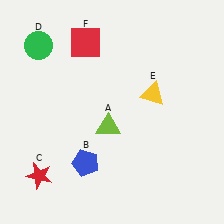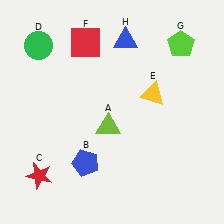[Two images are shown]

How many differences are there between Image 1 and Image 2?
There are 2 differences between the two images.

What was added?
A lime pentagon (G), a blue triangle (H) were added in Image 2.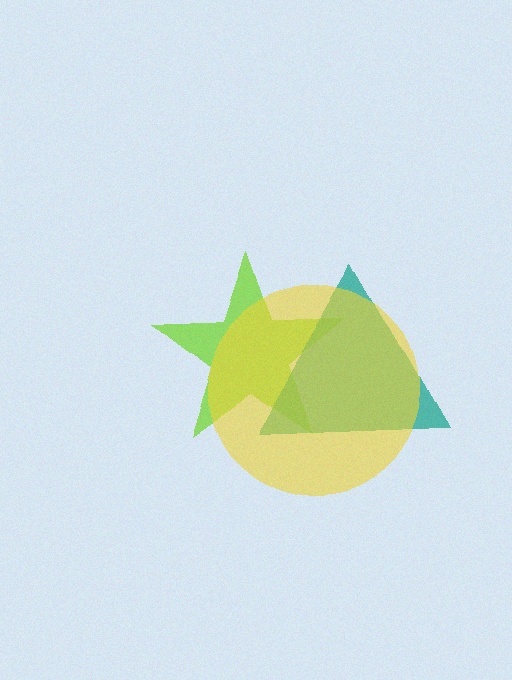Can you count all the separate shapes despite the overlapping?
Yes, there are 3 separate shapes.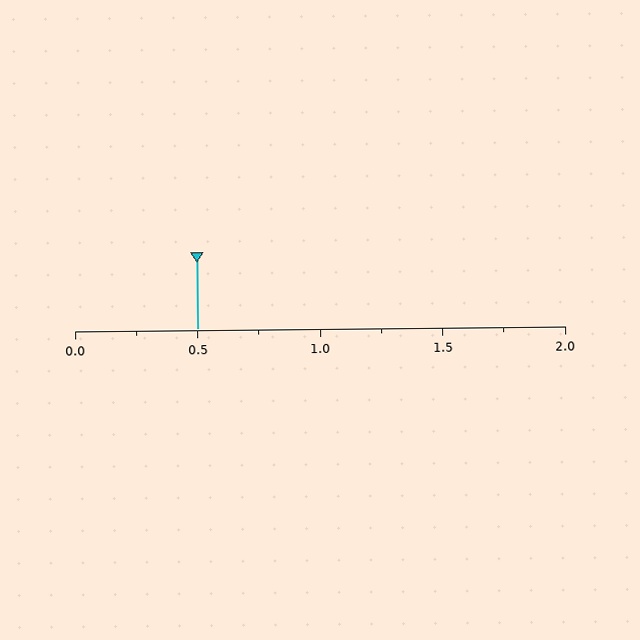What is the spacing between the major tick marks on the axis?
The major ticks are spaced 0.5 apart.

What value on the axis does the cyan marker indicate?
The marker indicates approximately 0.5.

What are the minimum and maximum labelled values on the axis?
The axis runs from 0.0 to 2.0.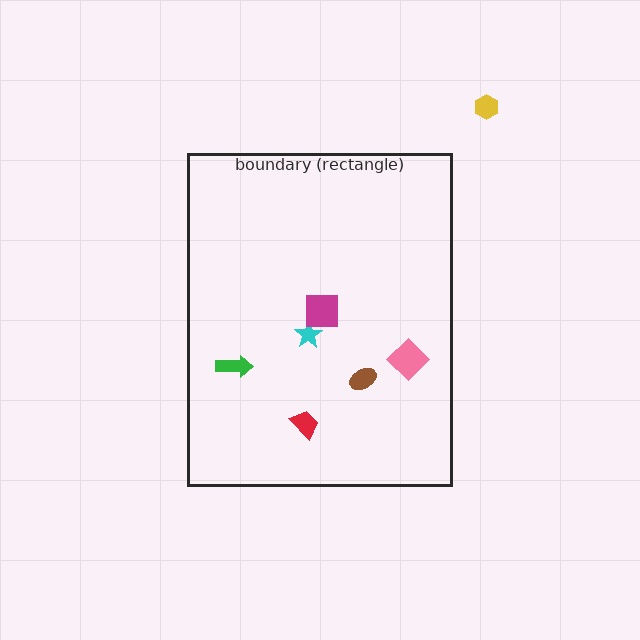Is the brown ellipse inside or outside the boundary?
Inside.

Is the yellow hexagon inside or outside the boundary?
Outside.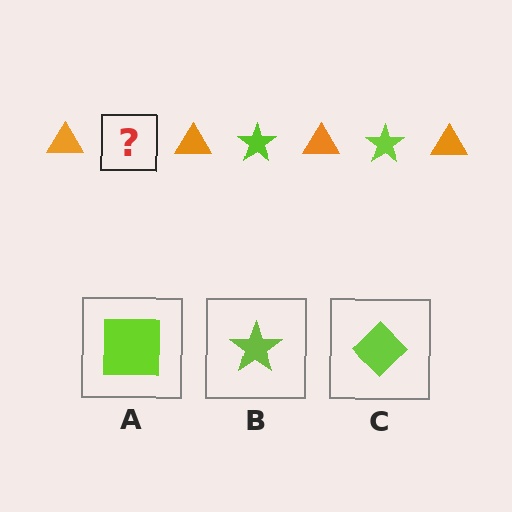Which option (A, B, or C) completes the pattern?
B.